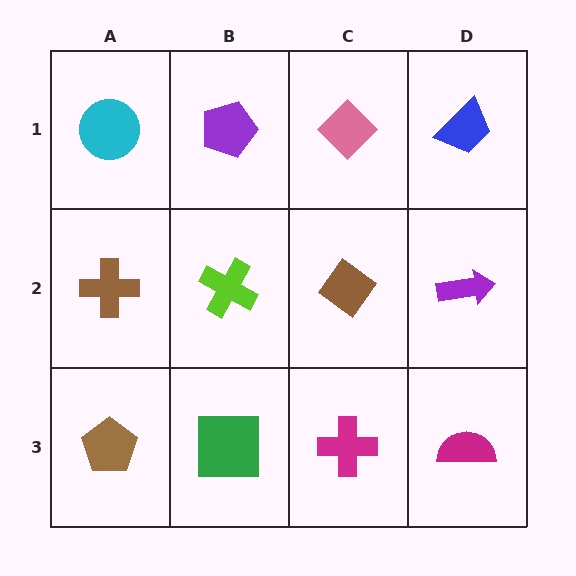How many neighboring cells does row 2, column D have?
3.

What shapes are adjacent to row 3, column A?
A brown cross (row 2, column A), a green square (row 3, column B).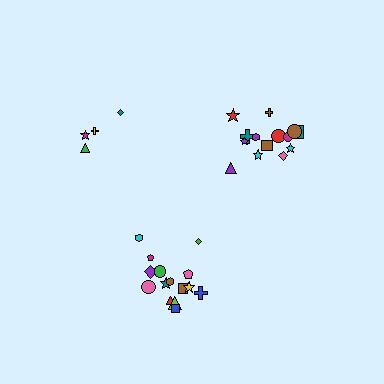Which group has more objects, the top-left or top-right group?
The top-right group.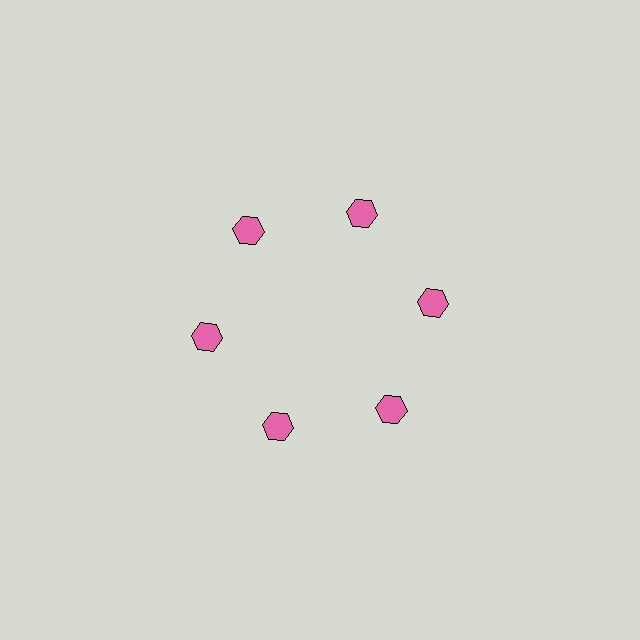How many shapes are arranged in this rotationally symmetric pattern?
There are 6 shapes, arranged in 6 groups of 1.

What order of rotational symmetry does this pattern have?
This pattern has 6-fold rotational symmetry.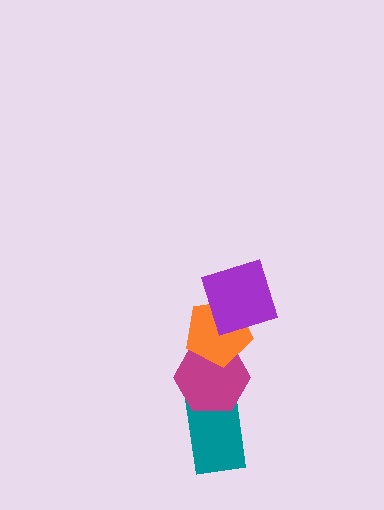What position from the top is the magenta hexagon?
The magenta hexagon is 3rd from the top.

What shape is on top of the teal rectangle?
The magenta hexagon is on top of the teal rectangle.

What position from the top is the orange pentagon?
The orange pentagon is 2nd from the top.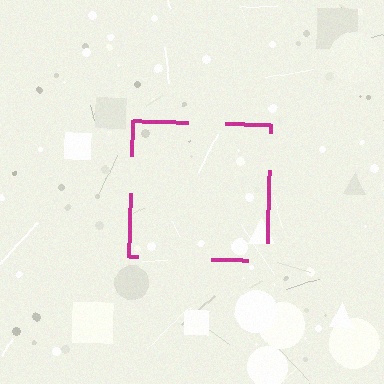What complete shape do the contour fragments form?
The contour fragments form a square.